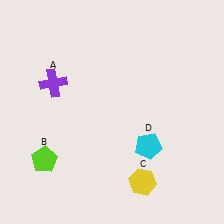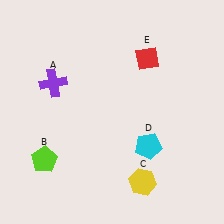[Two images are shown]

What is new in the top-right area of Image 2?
A red diamond (E) was added in the top-right area of Image 2.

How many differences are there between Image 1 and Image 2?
There is 1 difference between the two images.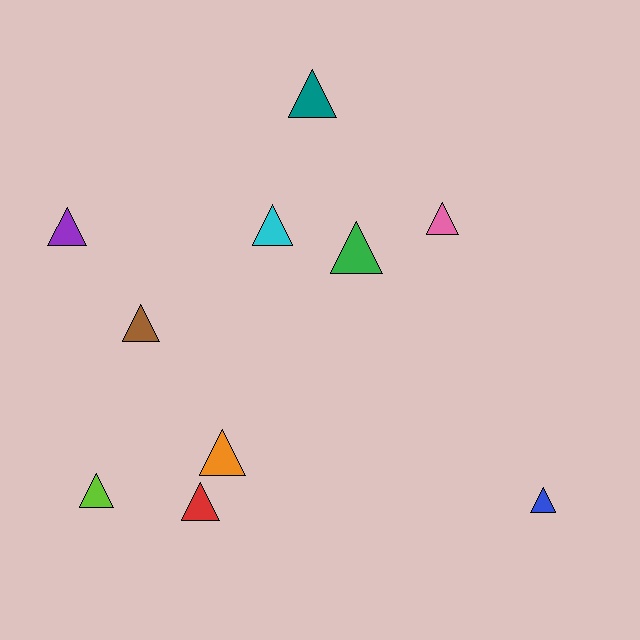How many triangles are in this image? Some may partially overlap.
There are 10 triangles.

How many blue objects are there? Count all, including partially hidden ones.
There is 1 blue object.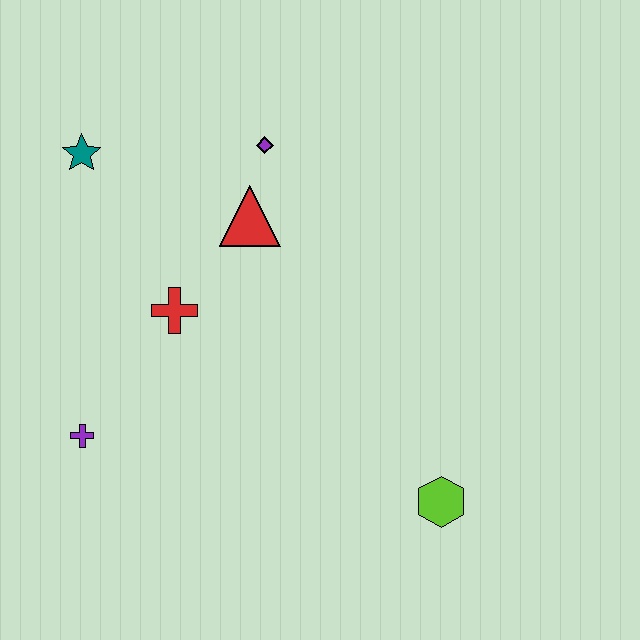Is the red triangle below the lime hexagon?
No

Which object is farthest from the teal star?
The lime hexagon is farthest from the teal star.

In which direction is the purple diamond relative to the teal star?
The purple diamond is to the right of the teal star.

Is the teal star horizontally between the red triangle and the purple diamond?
No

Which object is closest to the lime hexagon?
The red cross is closest to the lime hexagon.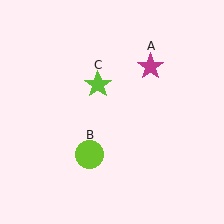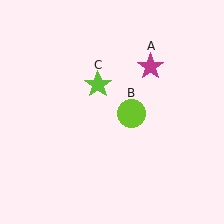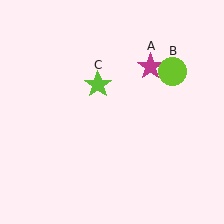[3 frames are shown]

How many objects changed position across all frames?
1 object changed position: lime circle (object B).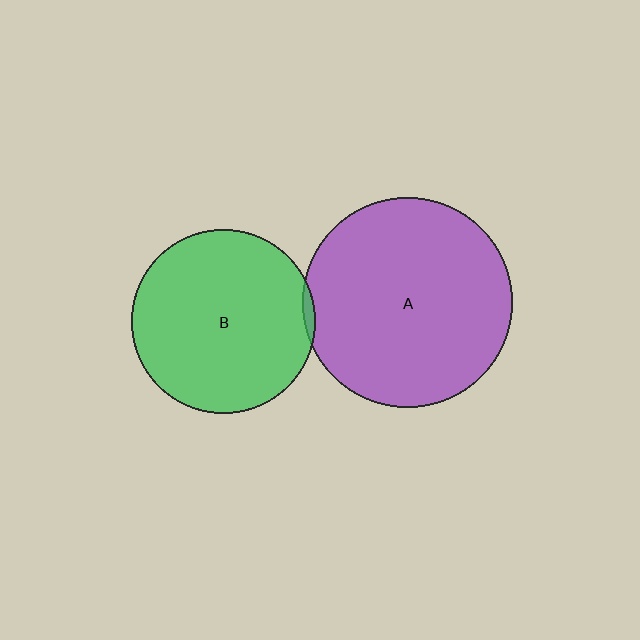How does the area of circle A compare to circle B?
Approximately 1.3 times.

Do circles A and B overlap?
Yes.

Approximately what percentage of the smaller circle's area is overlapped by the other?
Approximately 5%.